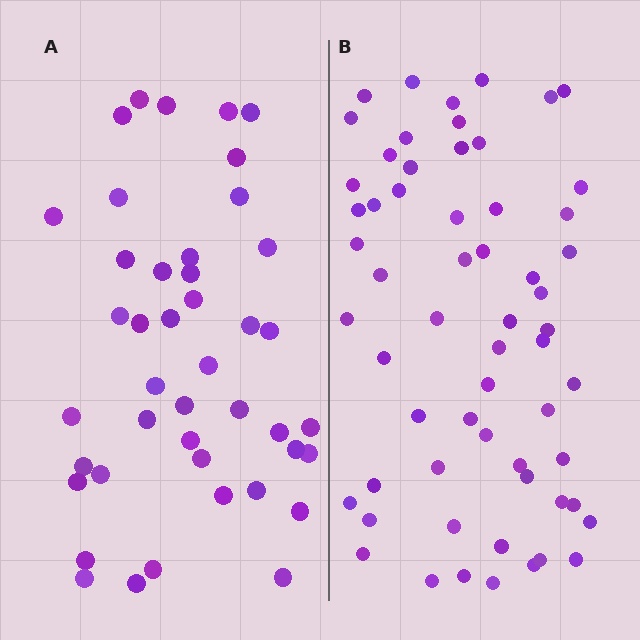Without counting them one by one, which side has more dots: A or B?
Region B (the right region) has more dots.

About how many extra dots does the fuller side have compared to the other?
Region B has approximately 15 more dots than region A.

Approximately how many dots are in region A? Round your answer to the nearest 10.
About 40 dots. (The exact count is 43, which rounds to 40.)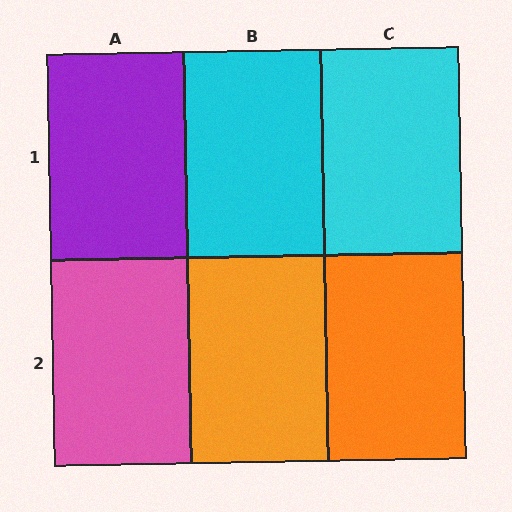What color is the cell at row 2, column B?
Orange.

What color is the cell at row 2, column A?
Pink.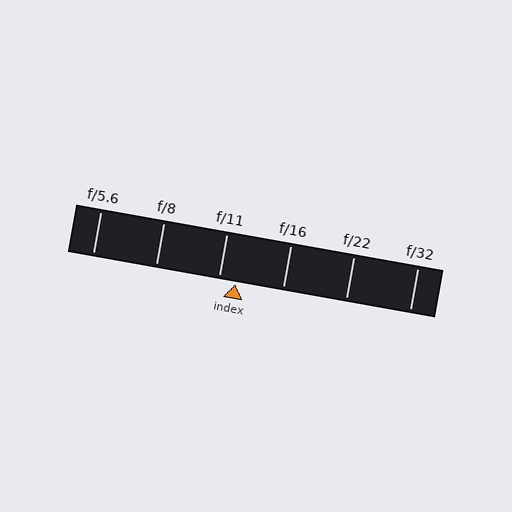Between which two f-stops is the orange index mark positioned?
The index mark is between f/11 and f/16.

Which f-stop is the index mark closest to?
The index mark is closest to f/11.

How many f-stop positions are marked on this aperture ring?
There are 6 f-stop positions marked.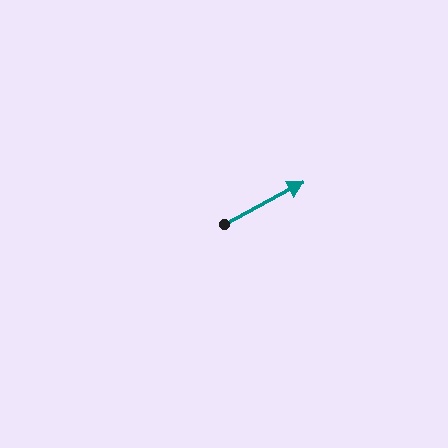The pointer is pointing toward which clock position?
Roughly 2 o'clock.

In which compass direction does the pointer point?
Northeast.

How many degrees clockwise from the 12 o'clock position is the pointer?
Approximately 62 degrees.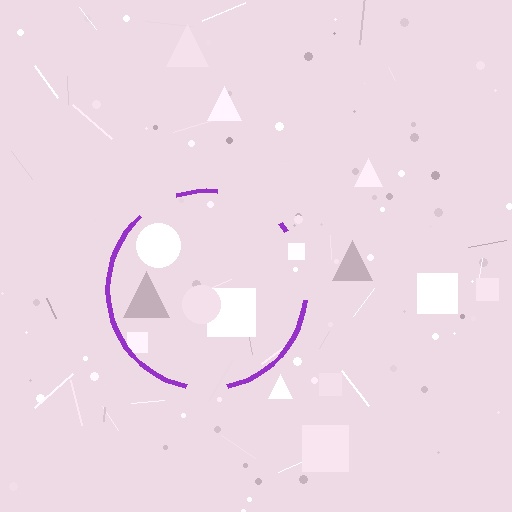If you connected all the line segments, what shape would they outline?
They would outline a circle.